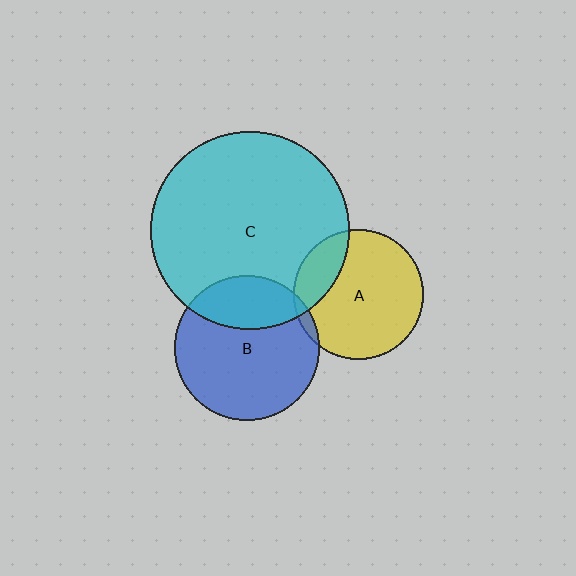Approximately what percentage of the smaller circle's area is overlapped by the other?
Approximately 30%.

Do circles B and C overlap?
Yes.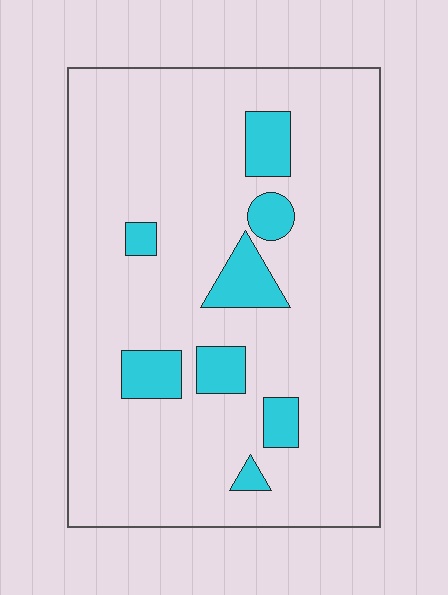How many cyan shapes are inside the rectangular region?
8.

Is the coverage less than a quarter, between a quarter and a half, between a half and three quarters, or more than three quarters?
Less than a quarter.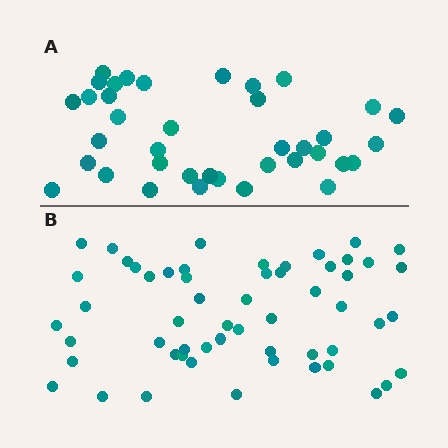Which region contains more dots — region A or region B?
Region B (the bottom region) has more dots.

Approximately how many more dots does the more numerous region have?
Region B has approximately 20 more dots than region A.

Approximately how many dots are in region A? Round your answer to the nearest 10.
About 40 dots. (The exact count is 38, which rounds to 40.)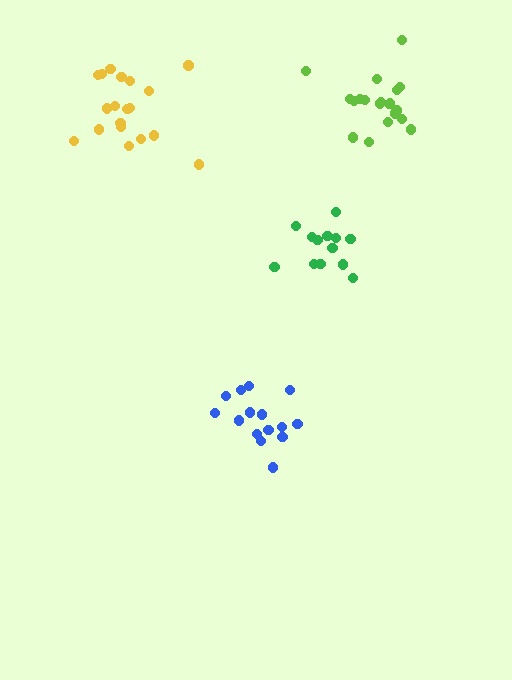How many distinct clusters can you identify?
There are 4 distinct clusters.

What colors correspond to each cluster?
The clusters are colored: lime, yellow, green, blue.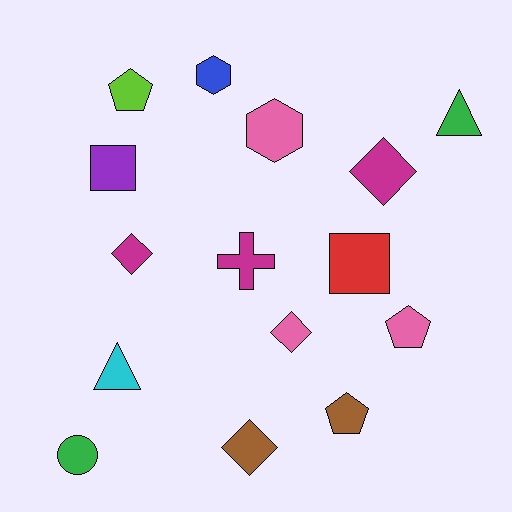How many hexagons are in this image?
There are 2 hexagons.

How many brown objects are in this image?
There are 2 brown objects.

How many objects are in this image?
There are 15 objects.